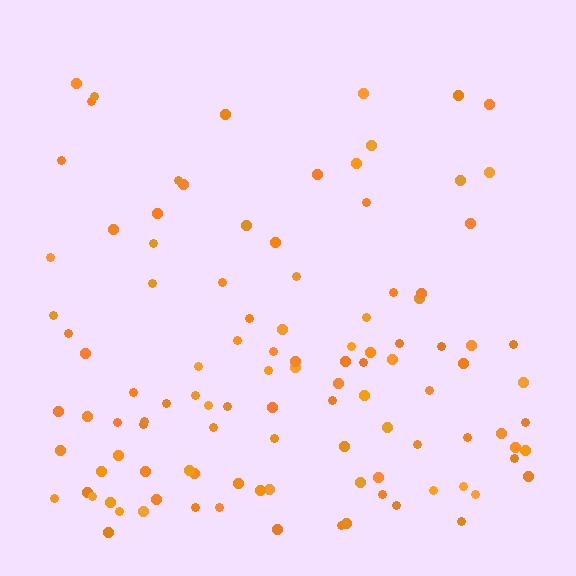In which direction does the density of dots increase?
From top to bottom, with the bottom side densest.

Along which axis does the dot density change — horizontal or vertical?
Vertical.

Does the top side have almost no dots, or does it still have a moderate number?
Still a moderate number, just noticeably fewer than the bottom.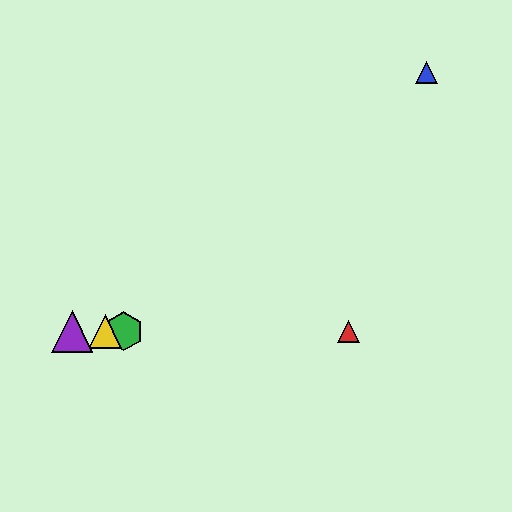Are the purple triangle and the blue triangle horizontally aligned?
No, the purple triangle is at y≈331 and the blue triangle is at y≈72.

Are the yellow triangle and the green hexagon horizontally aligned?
Yes, both are at y≈331.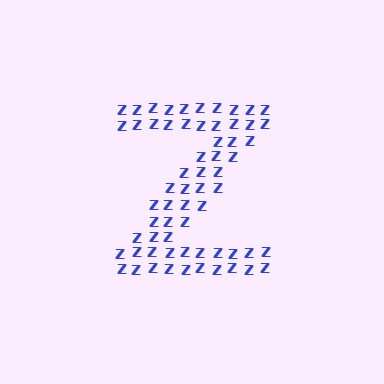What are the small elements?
The small elements are letter Z's.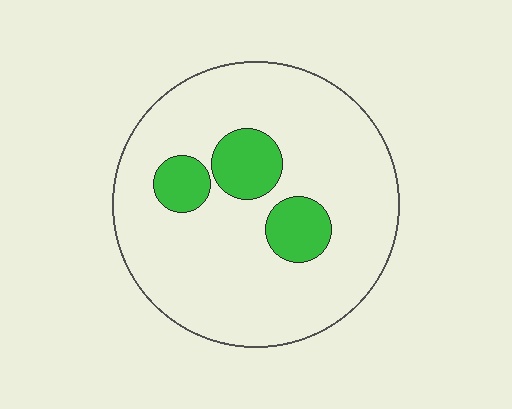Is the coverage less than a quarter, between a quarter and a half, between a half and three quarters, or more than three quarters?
Less than a quarter.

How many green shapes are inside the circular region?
3.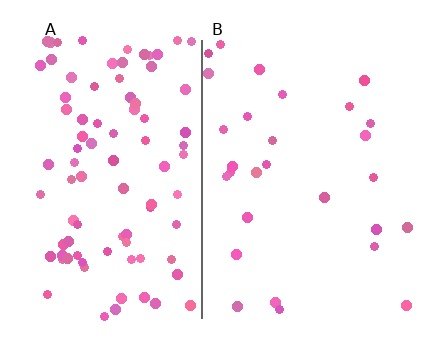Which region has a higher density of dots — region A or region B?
A (the left).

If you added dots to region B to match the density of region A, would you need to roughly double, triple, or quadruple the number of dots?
Approximately triple.